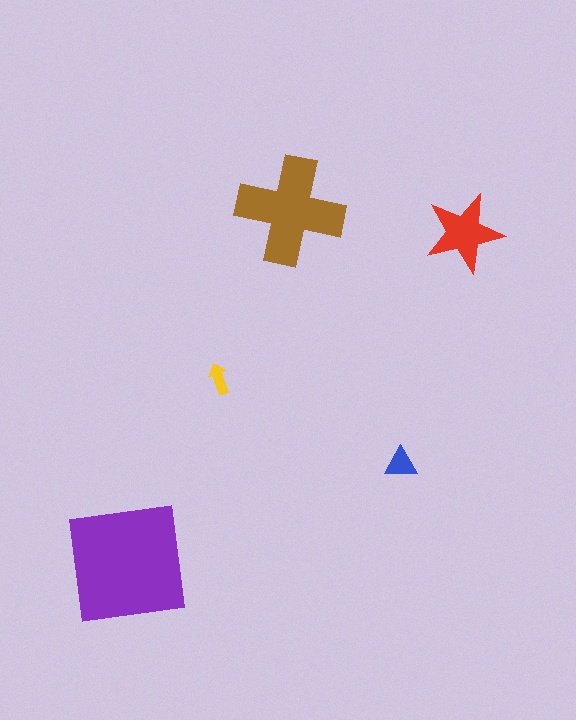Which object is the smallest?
The yellow arrow.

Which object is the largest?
The purple square.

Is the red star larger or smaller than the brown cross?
Smaller.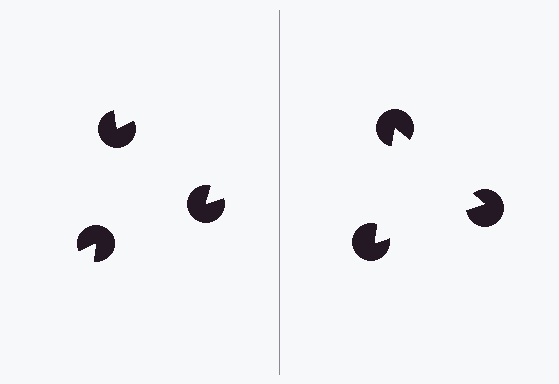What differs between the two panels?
The pac-man discs are positioned identically on both sides; only the wedge orientations differ. On the right they align to a triangle; on the left they are misaligned.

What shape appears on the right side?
An illusory triangle.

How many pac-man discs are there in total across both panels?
6 — 3 on each side.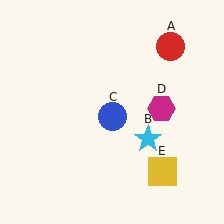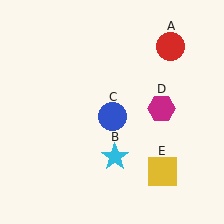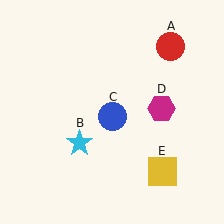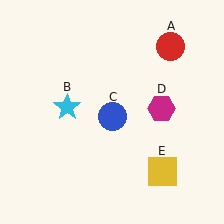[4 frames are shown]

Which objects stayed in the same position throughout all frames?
Red circle (object A) and blue circle (object C) and magenta hexagon (object D) and yellow square (object E) remained stationary.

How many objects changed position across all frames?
1 object changed position: cyan star (object B).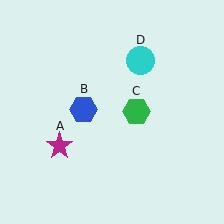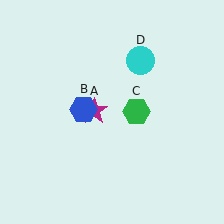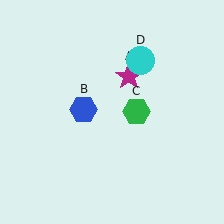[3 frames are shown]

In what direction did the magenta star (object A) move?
The magenta star (object A) moved up and to the right.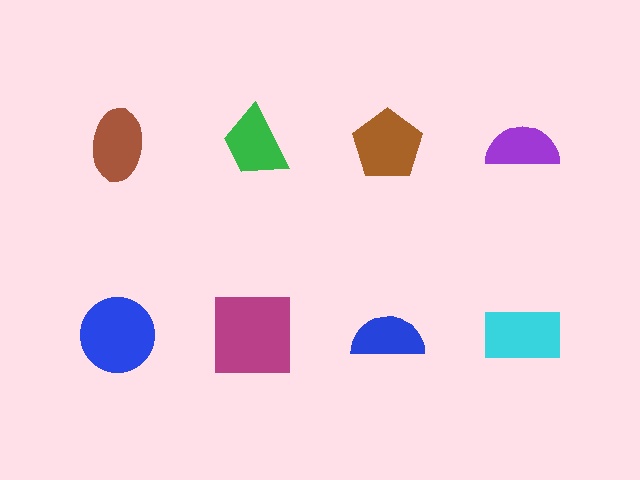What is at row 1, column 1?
A brown ellipse.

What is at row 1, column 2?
A green trapezoid.